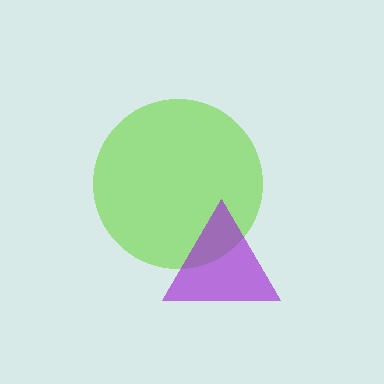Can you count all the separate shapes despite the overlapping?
Yes, there are 2 separate shapes.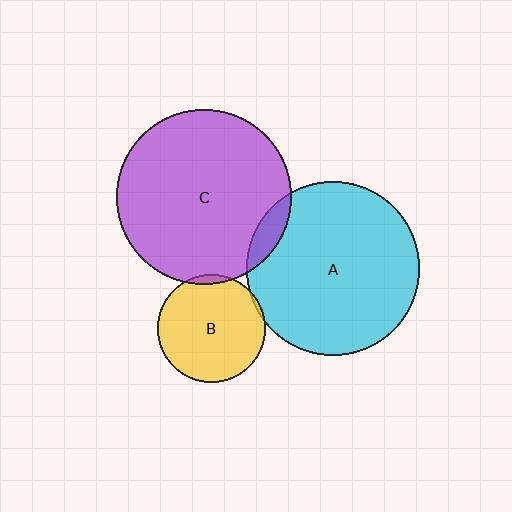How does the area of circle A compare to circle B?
Approximately 2.6 times.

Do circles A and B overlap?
Yes.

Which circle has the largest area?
Circle C (purple).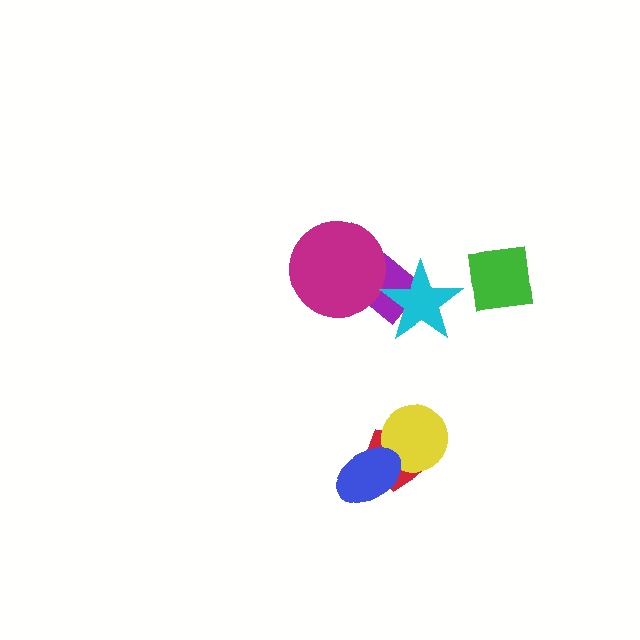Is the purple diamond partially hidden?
Yes, it is partially covered by another shape.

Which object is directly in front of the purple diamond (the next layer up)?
The magenta circle is directly in front of the purple diamond.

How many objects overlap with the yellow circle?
2 objects overlap with the yellow circle.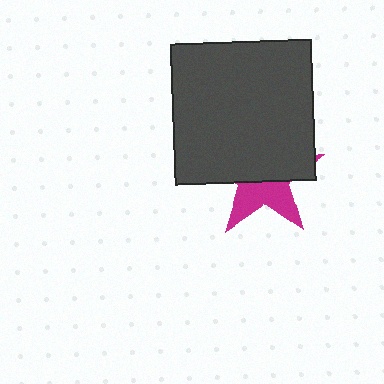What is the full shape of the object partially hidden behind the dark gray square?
The partially hidden object is a magenta star.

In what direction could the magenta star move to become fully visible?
The magenta star could move down. That would shift it out from behind the dark gray square entirely.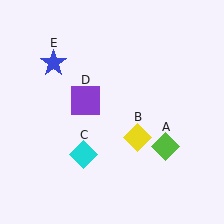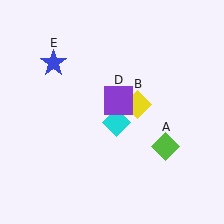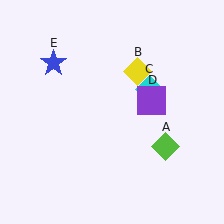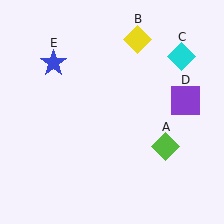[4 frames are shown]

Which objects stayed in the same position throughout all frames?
Lime diamond (object A) and blue star (object E) remained stationary.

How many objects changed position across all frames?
3 objects changed position: yellow diamond (object B), cyan diamond (object C), purple square (object D).